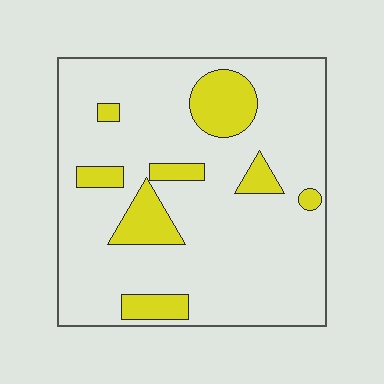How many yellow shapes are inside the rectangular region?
8.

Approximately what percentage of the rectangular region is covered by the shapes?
Approximately 15%.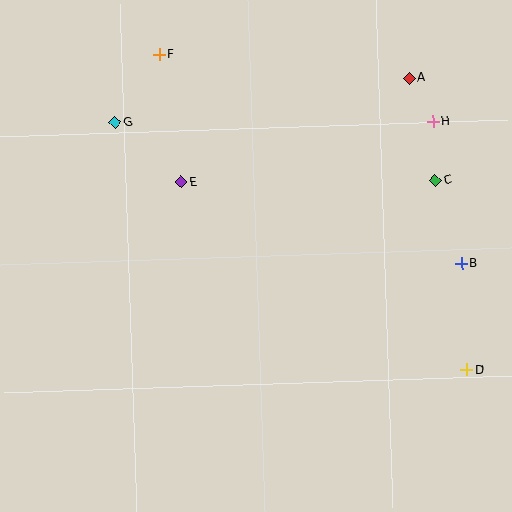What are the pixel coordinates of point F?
Point F is at (159, 54).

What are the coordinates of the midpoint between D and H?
The midpoint between D and H is at (450, 245).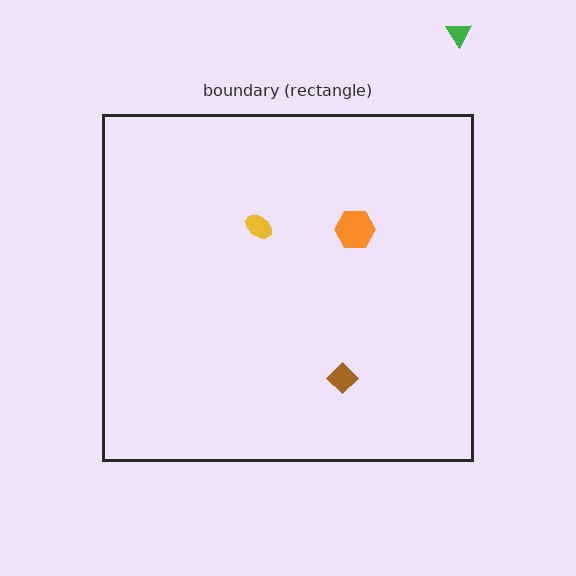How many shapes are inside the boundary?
3 inside, 1 outside.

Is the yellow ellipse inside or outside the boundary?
Inside.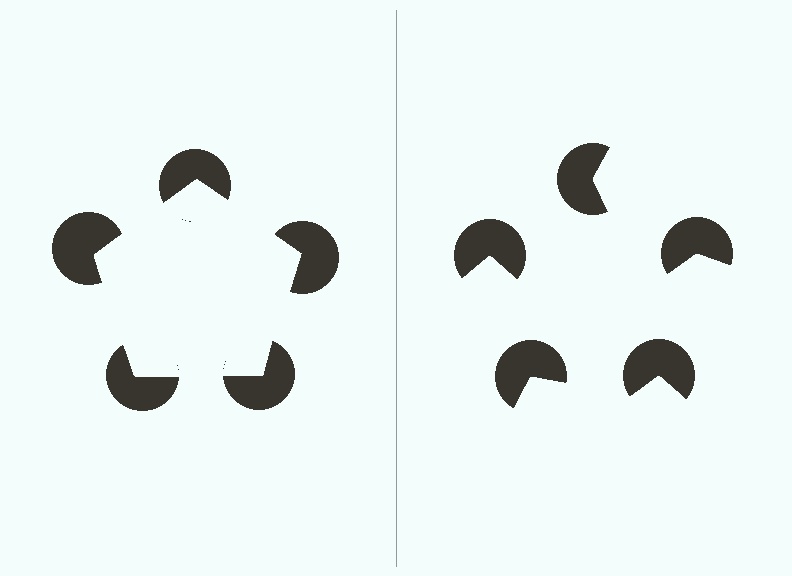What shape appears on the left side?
An illusory pentagon.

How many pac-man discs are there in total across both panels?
10 — 5 on each side.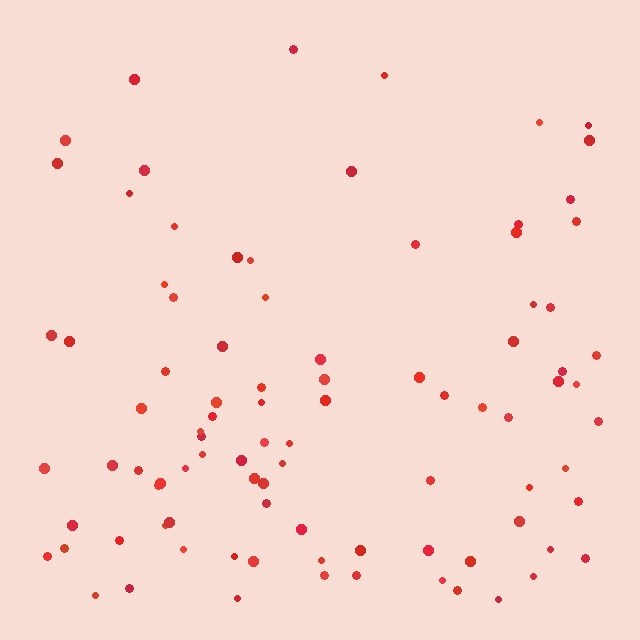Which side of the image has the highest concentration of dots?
The bottom.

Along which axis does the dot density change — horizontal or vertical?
Vertical.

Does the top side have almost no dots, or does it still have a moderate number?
Still a moderate number, just noticeably fewer than the bottom.